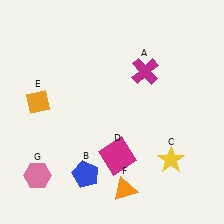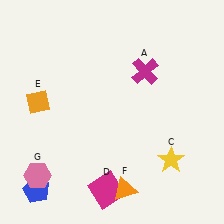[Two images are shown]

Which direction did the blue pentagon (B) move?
The blue pentagon (B) moved left.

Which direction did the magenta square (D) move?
The magenta square (D) moved down.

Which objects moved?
The objects that moved are: the blue pentagon (B), the magenta square (D).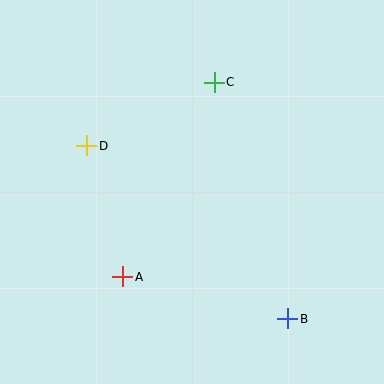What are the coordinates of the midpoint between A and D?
The midpoint between A and D is at (105, 211).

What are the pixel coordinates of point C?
Point C is at (214, 82).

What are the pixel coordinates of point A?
Point A is at (123, 277).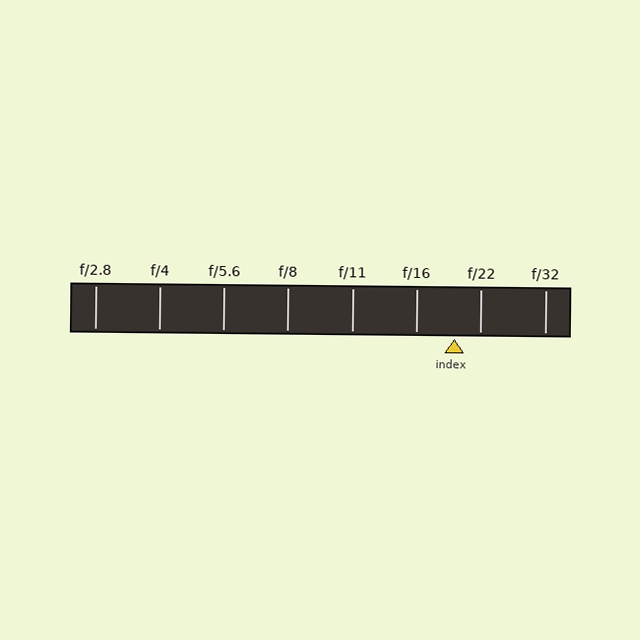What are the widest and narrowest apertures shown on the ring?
The widest aperture shown is f/2.8 and the narrowest is f/32.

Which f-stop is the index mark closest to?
The index mark is closest to f/22.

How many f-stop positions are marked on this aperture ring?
There are 8 f-stop positions marked.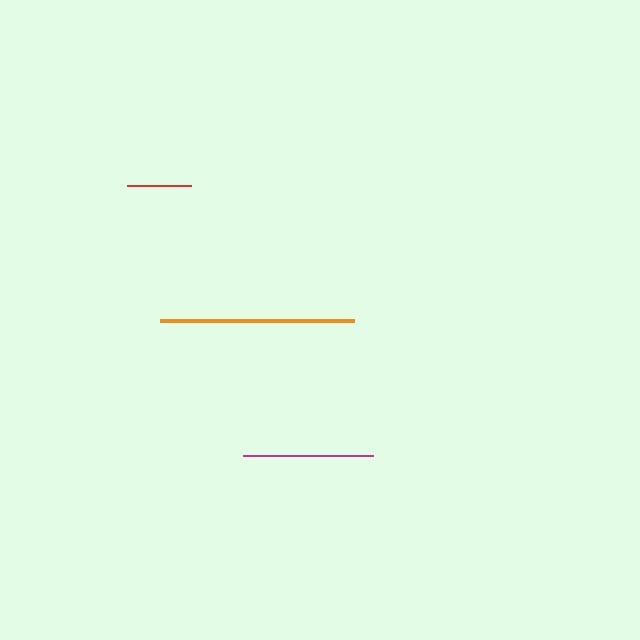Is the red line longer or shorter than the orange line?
The orange line is longer than the red line.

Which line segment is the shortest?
The red line is the shortest at approximately 64 pixels.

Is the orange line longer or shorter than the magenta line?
The orange line is longer than the magenta line.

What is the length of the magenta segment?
The magenta segment is approximately 130 pixels long.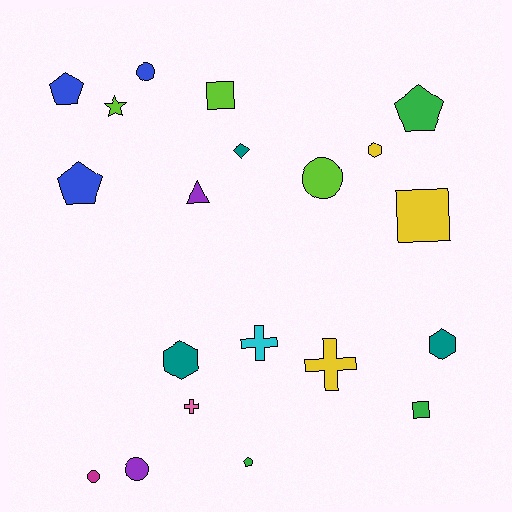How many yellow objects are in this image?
There are 3 yellow objects.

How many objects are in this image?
There are 20 objects.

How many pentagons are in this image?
There are 4 pentagons.